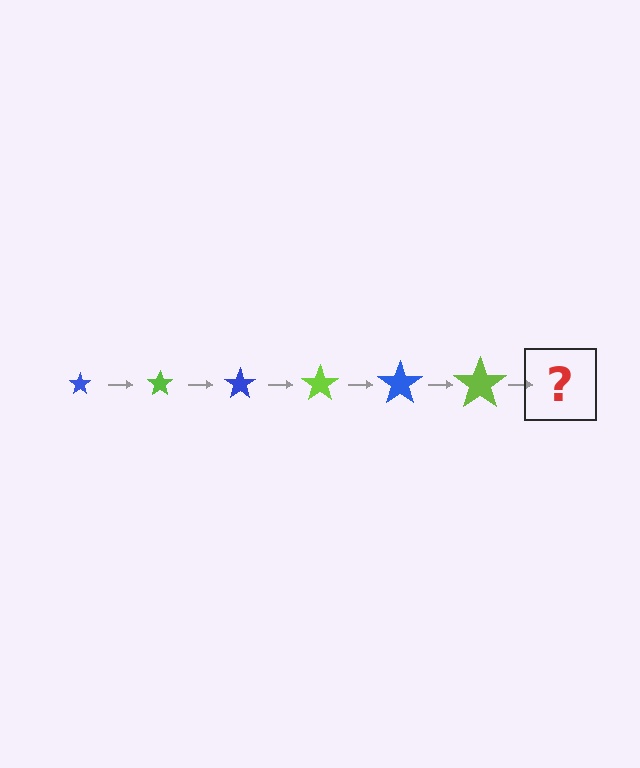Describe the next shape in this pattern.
It should be a blue star, larger than the previous one.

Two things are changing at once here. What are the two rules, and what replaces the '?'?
The two rules are that the star grows larger each step and the color cycles through blue and lime. The '?' should be a blue star, larger than the previous one.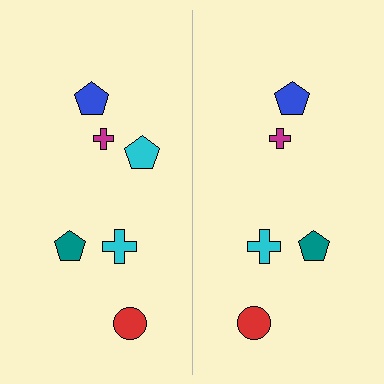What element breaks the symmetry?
A cyan pentagon is missing from the right side.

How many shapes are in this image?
There are 11 shapes in this image.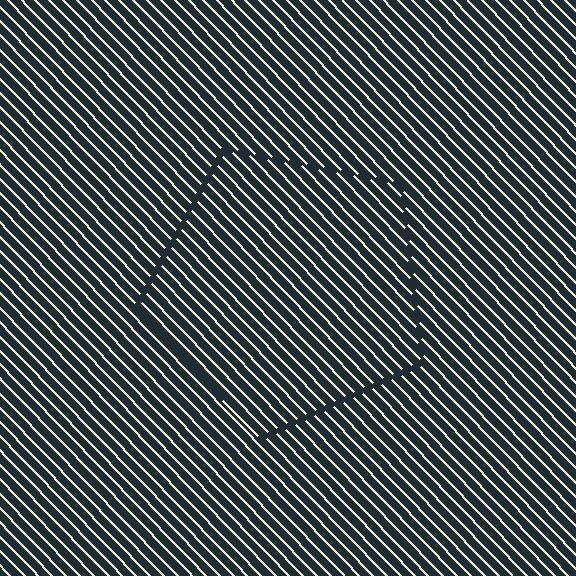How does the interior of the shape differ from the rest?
The interior of the shape contains the same grating, shifted by half a period — the contour is defined by the phase discontinuity where line-ends from the inner and outer gratings abut.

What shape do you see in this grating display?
An illusory pentagon. The interior of the shape contains the same grating, shifted by half a period — the contour is defined by the phase discontinuity where line-ends from the inner and outer gratings abut.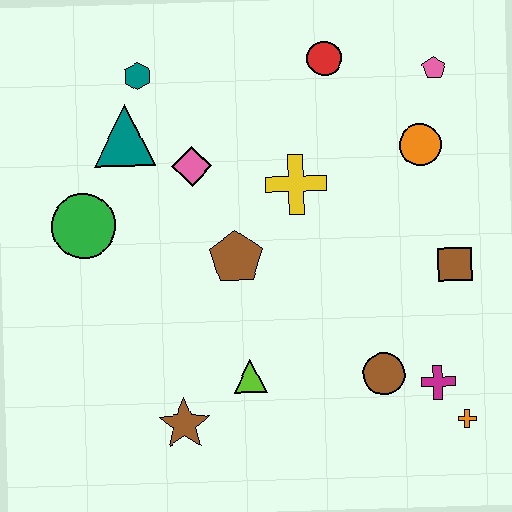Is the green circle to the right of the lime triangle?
No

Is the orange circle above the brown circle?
Yes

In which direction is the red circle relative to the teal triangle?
The red circle is to the right of the teal triangle.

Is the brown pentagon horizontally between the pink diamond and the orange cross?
Yes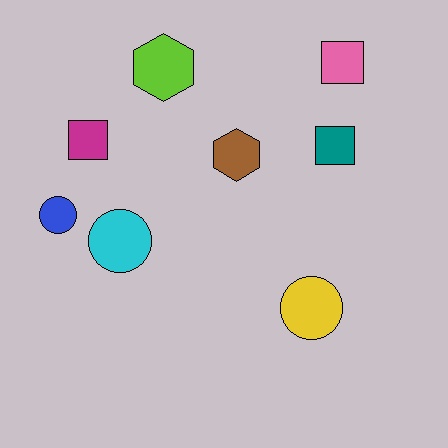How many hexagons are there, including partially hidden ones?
There are 2 hexagons.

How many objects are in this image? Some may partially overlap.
There are 8 objects.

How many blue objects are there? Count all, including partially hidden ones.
There is 1 blue object.